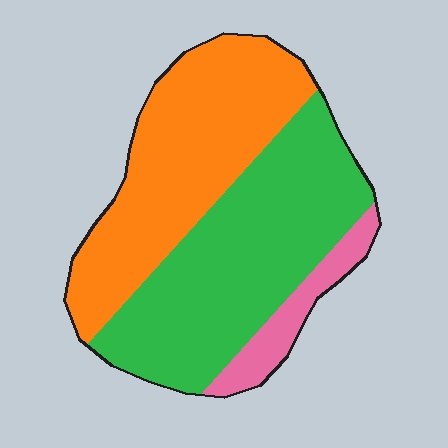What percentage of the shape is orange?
Orange covers roughly 40% of the shape.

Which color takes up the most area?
Green, at roughly 50%.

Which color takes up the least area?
Pink, at roughly 10%.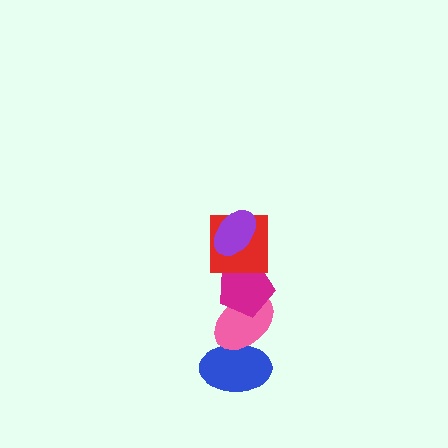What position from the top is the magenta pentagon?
The magenta pentagon is 3rd from the top.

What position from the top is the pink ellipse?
The pink ellipse is 4th from the top.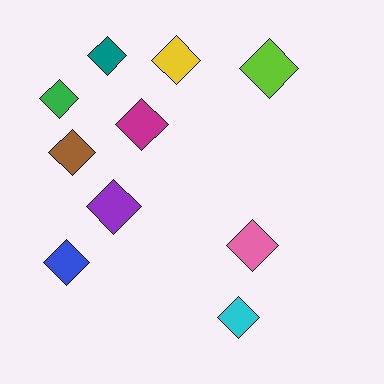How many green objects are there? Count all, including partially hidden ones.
There is 1 green object.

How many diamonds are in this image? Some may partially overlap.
There are 10 diamonds.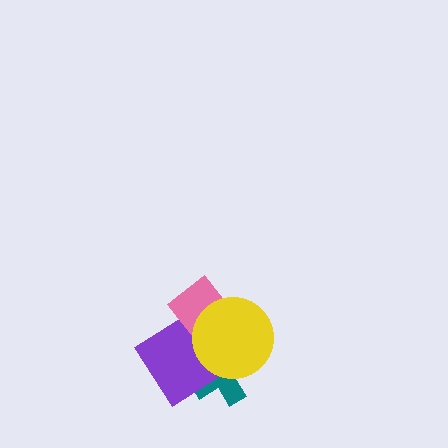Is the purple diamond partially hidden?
Yes, it is partially covered by another shape.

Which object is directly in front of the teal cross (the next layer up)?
The purple diamond is directly in front of the teal cross.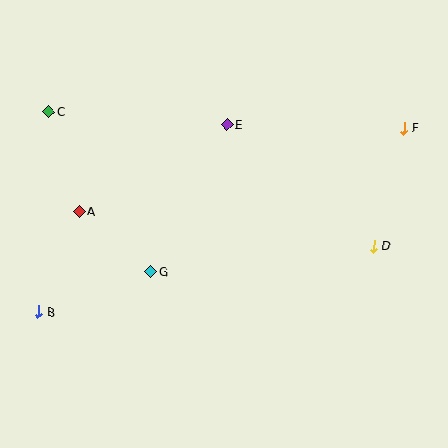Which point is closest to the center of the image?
Point G at (151, 272) is closest to the center.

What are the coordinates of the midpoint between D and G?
The midpoint between D and G is at (262, 259).